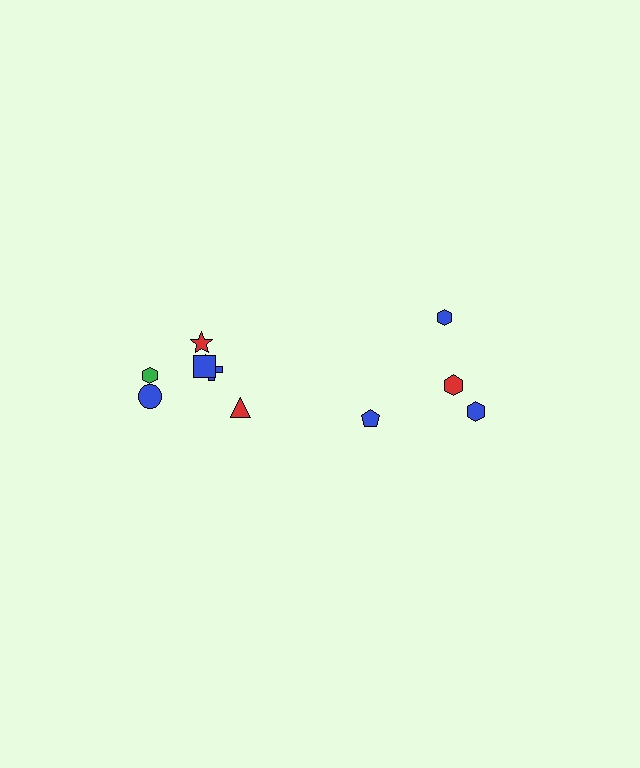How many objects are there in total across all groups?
There are 11 objects.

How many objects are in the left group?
There are 7 objects.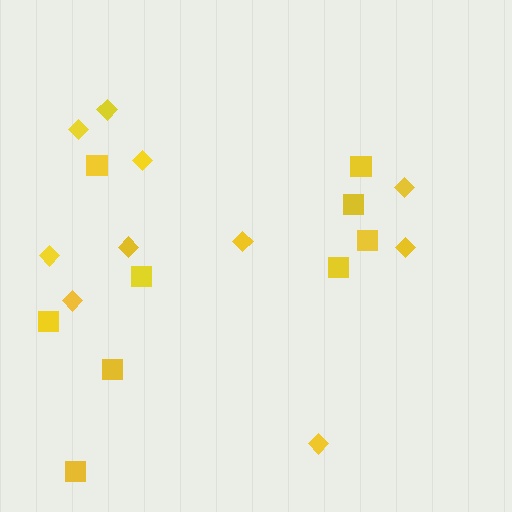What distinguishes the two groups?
There are 2 groups: one group of diamonds (10) and one group of squares (9).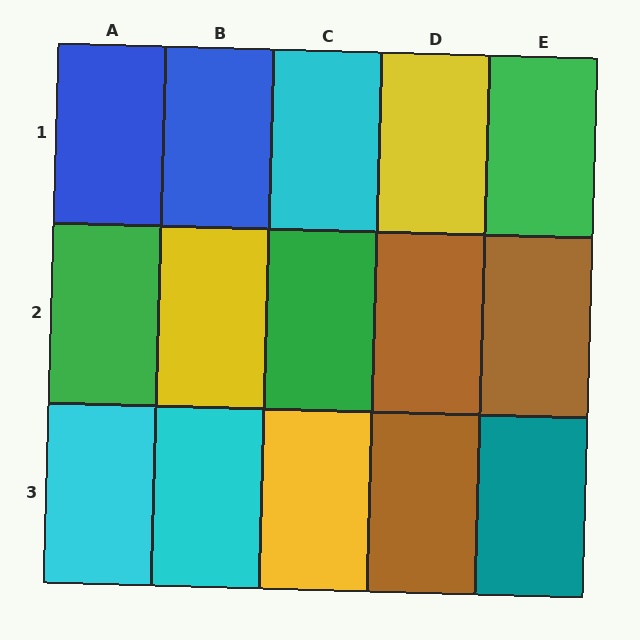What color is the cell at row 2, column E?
Brown.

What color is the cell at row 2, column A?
Green.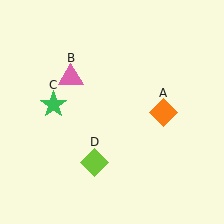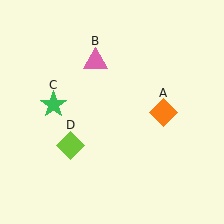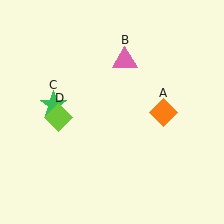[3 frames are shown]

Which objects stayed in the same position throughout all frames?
Orange diamond (object A) and green star (object C) remained stationary.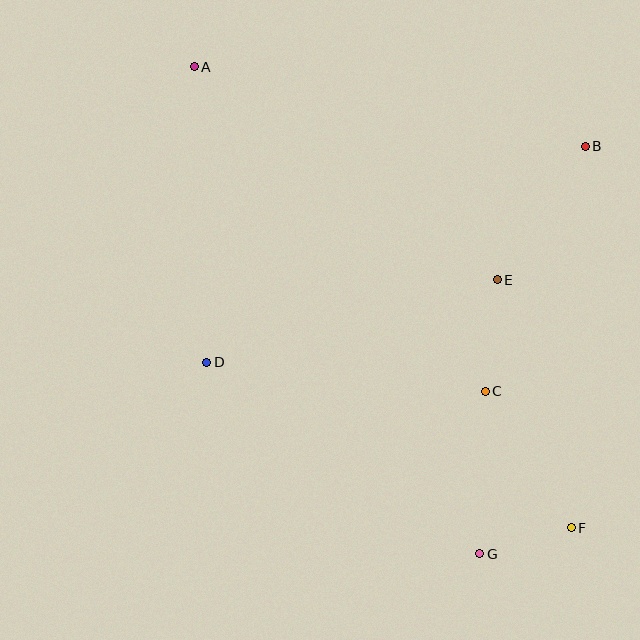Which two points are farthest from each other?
Points A and F are farthest from each other.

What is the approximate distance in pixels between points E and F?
The distance between E and F is approximately 259 pixels.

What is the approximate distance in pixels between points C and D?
The distance between C and D is approximately 280 pixels.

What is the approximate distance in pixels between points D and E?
The distance between D and E is approximately 302 pixels.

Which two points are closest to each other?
Points F and G are closest to each other.